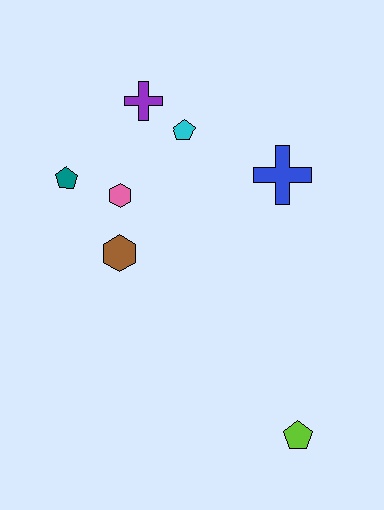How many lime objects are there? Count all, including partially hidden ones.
There is 1 lime object.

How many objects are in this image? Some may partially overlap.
There are 7 objects.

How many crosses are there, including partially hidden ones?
There are 2 crosses.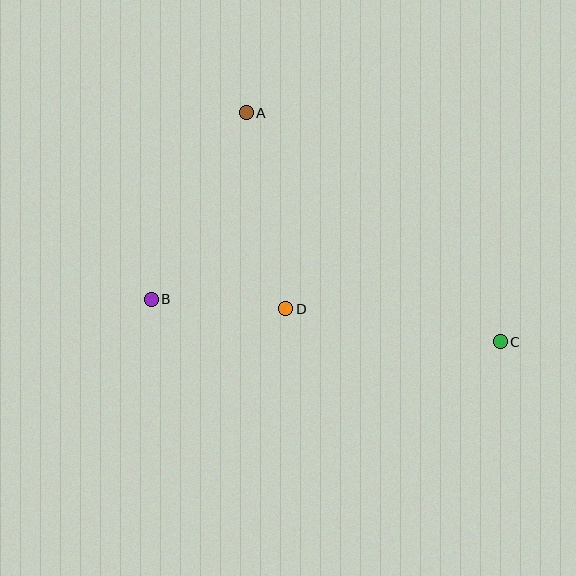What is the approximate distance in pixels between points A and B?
The distance between A and B is approximately 209 pixels.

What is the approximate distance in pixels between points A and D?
The distance between A and D is approximately 200 pixels.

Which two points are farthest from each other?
Points B and C are farthest from each other.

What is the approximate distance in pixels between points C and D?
The distance between C and D is approximately 217 pixels.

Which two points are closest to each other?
Points B and D are closest to each other.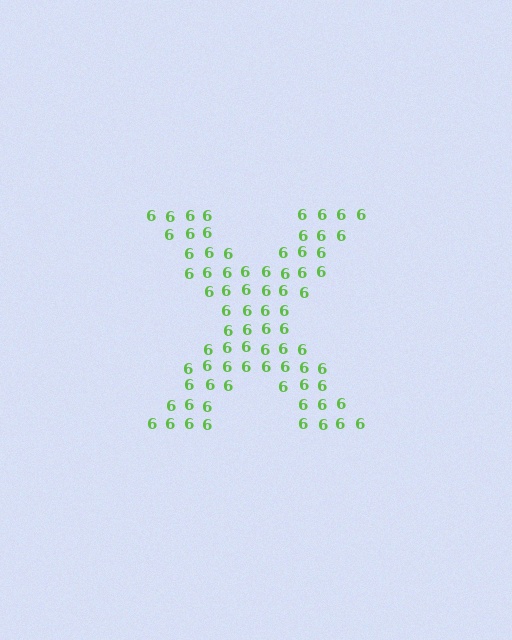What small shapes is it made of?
It is made of small digit 6's.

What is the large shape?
The large shape is the letter X.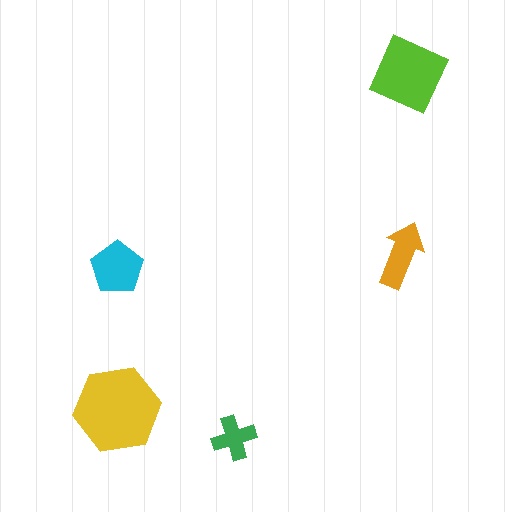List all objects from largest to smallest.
The yellow hexagon, the lime diamond, the cyan pentagon, the orange arrow, the green cross.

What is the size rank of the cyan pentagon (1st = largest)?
3rd.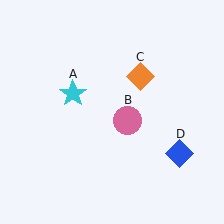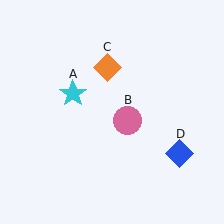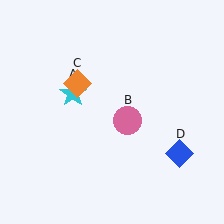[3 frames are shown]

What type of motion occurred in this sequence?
The orange diamond (object C) rotated counterclockwise around the center of the scene.